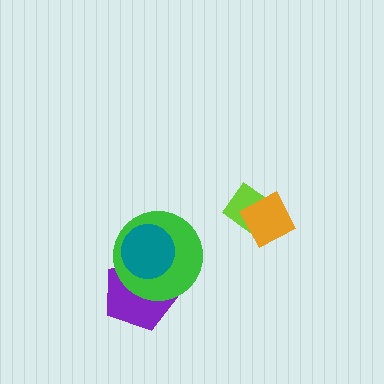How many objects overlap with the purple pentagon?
2 objects overlap with the purple pentagon.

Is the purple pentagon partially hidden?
Yes, it is partially covered by another shape.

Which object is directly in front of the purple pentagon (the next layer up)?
The green circle is directly in front of the purple pentagon.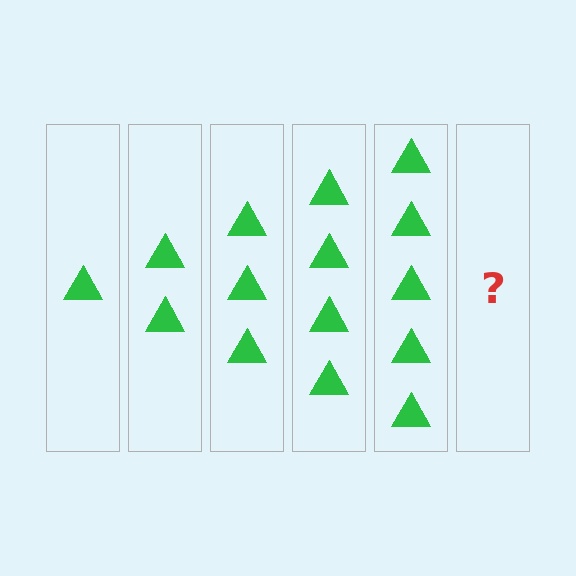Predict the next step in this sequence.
The next step is 6 triangles.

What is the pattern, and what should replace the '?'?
The pattern is that each step adds one more triangle. The '?' should be 6 triangles.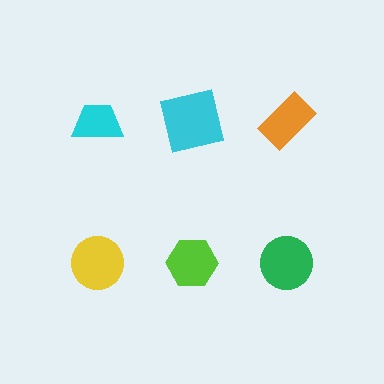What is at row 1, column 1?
A cyan trapezoid.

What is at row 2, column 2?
A lime hexagon.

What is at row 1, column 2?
A cyan square.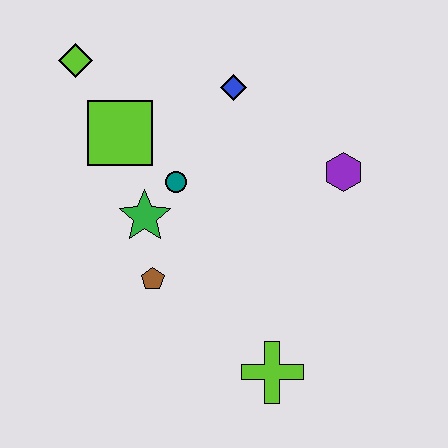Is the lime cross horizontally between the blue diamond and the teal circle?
No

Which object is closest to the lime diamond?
The lime square is closest to the lime diamond.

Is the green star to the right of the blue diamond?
No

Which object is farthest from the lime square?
The lime cross is farthest from the lime square.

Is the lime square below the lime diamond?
Yes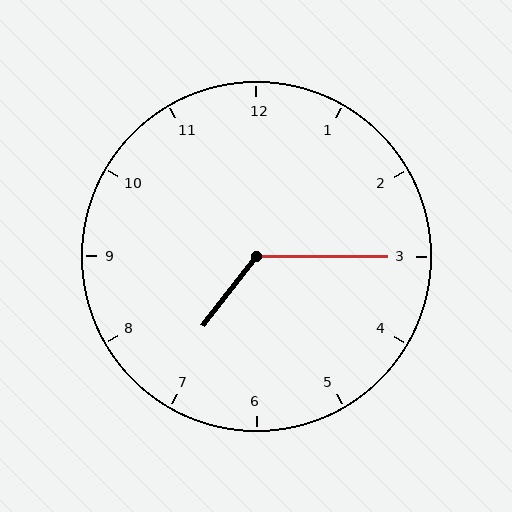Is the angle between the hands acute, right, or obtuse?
It is obtuse.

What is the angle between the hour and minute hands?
Approximately 128 degrees.